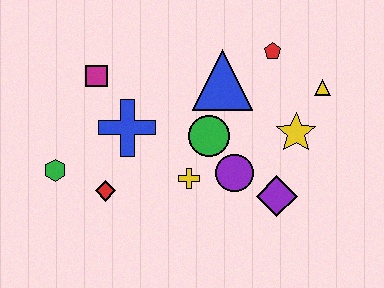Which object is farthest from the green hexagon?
The yellow triangle is farthest from the green hexagon.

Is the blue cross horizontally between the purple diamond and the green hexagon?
Yes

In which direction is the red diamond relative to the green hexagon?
The red diamond is to the right of the green hexagon.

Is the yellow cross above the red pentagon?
No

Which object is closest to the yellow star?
The yellow triangle is closest to the yellow star.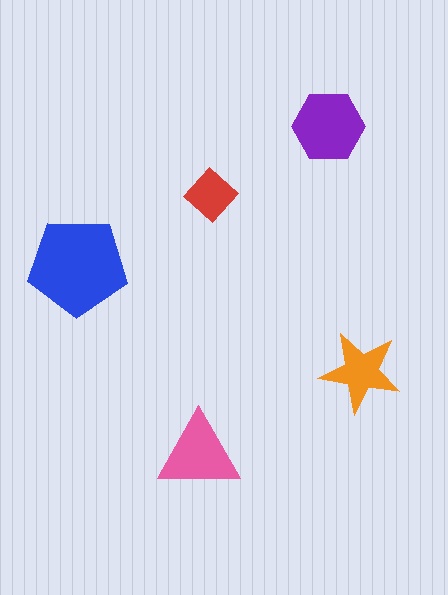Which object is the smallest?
The red diamond.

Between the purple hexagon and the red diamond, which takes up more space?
The purple hexagon.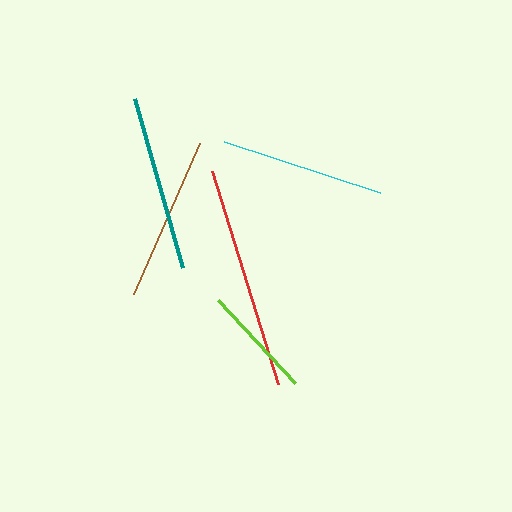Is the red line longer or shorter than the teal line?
The red line is longer than the teal line.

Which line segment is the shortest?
The lime line is the shortest at approximately 113 pixels.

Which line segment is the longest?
The red line is the longest at approximately 222 pixels.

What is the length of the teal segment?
The teal segment is approximately 176 pixels long.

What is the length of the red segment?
The red segment is approximately 222 pixels long.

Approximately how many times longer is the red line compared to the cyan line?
The red line is approximately 1.4 times the length of the cyan line.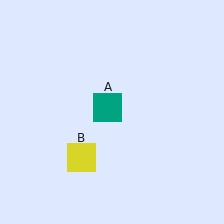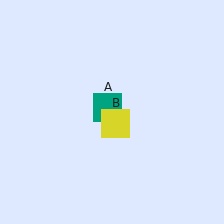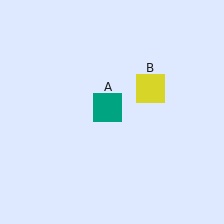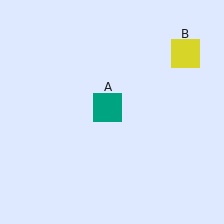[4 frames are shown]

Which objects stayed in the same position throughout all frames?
Teal square (object A) remained stationary.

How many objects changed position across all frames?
1 object changed position: yellow square (object B).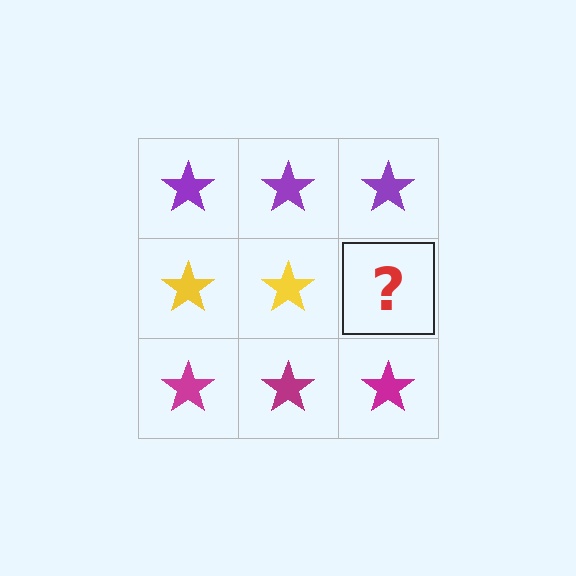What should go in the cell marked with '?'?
The missing cell should contain a yellow star.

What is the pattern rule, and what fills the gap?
The rule is that each row has a consistent color. The gap should be filled with a yellow star.